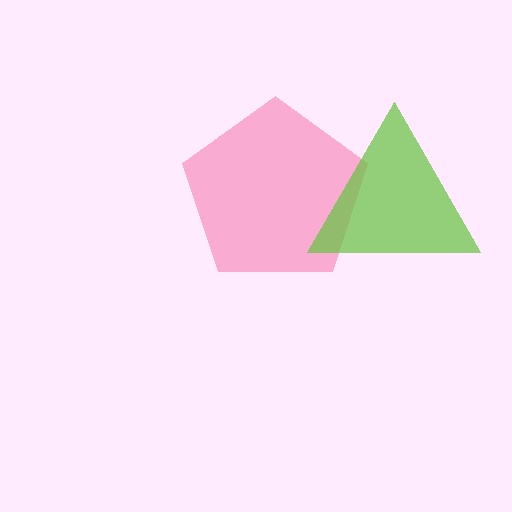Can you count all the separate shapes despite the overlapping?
Yes, there are 2 separate shapes.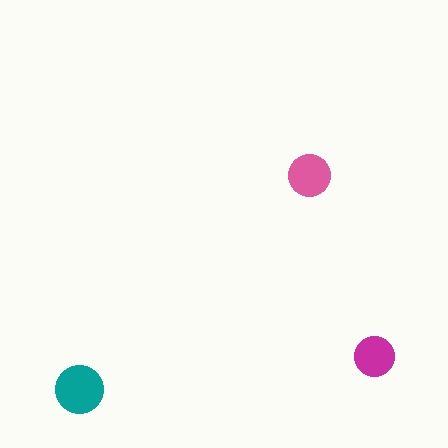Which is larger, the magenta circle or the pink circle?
The pink one.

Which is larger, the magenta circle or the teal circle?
The teal one.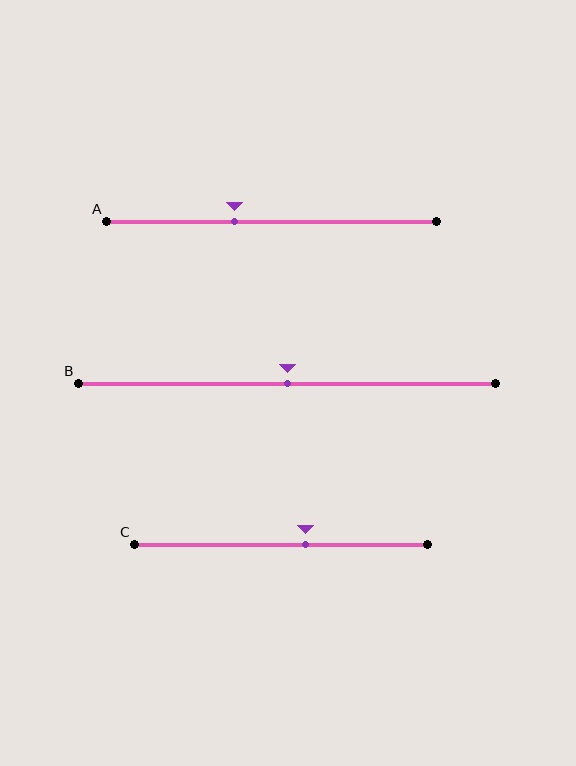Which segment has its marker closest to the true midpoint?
Segment B has its marker closest to the true midpoint.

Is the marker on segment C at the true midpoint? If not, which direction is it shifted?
No, the marker on segment C is shifted to the right by about 8% of the segment length.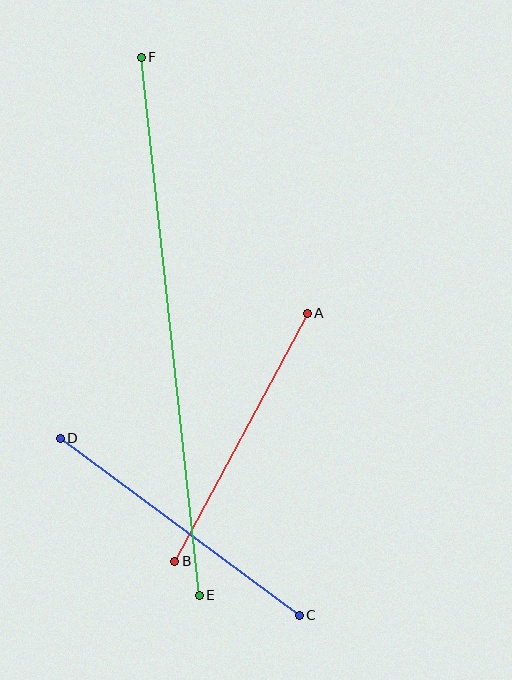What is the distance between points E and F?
The distance is approximately 541 pixels.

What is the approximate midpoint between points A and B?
The midpoint is at approximately (241, 437) pixels.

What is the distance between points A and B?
The distance is approximately 281 pixels.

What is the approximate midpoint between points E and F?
The midpoint is at approximately (170, 326) pixels.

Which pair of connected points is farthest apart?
Points E and F are farthest apart.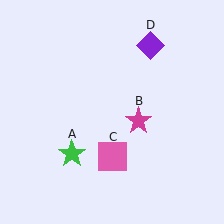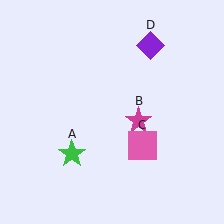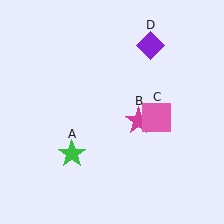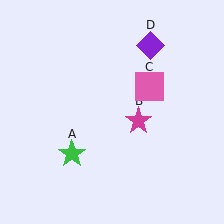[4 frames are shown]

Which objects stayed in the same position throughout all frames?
Green star (object A) and magenta star (object B) and purple diamond (object D) remained stationary.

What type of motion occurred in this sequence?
The pink square (object C) rotated counterclockwise around the center of the scene.